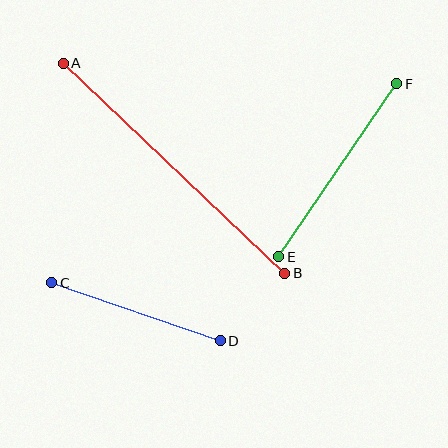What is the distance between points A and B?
The distance is approximately 306 pixels.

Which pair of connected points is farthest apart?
Points A and B are farthest apart.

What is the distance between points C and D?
The distance is approximately 178 pixels.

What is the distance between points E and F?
The distance is approximately 209 pixels.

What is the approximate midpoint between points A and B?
The midpoint is at approximately (174, 168) pixels.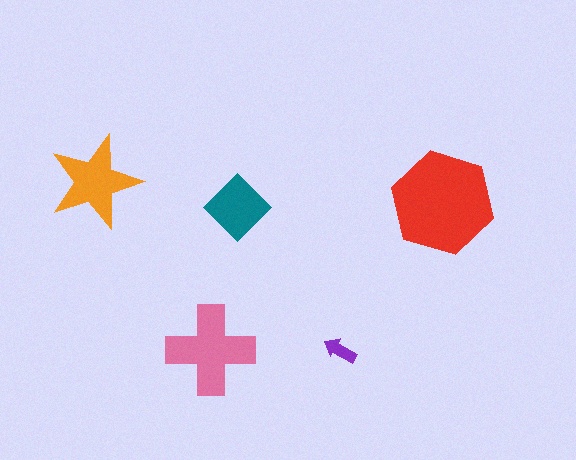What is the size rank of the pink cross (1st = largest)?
2nd.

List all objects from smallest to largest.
The purple arrow, the teal diamond, the orange star, the pink cross, the red hexagon.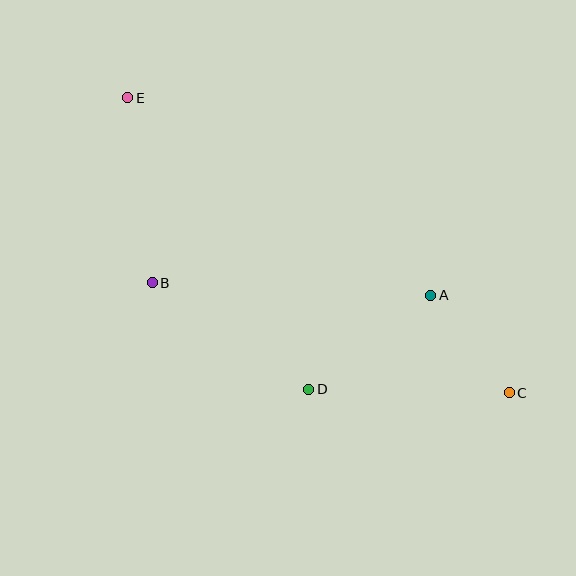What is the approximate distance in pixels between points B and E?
The distance between B and E is approximately 187 pixels.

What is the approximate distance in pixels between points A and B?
The distance between A and B is approximately 279 pixels.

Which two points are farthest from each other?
Points C and E are farthest from each other.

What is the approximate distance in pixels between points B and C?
The distance between B and C is approximately 374 pixels.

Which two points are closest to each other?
Points A and C are closest to each other.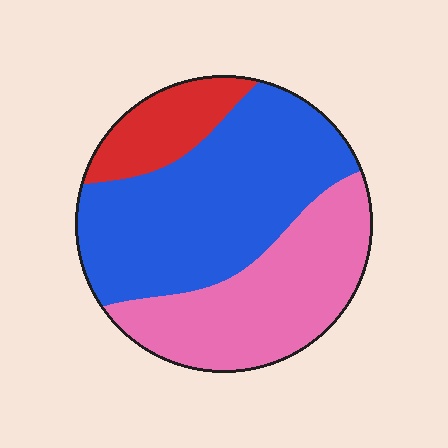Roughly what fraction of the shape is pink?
Pink takes up about three eighths (3/8) of the shape.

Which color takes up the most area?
Blue, at roughly 50%.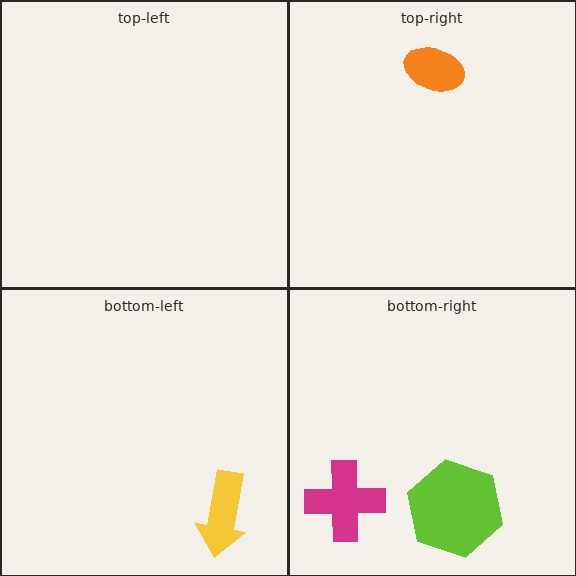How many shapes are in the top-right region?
1.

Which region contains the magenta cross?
The bottom-right region.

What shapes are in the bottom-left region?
The yellow arrow.